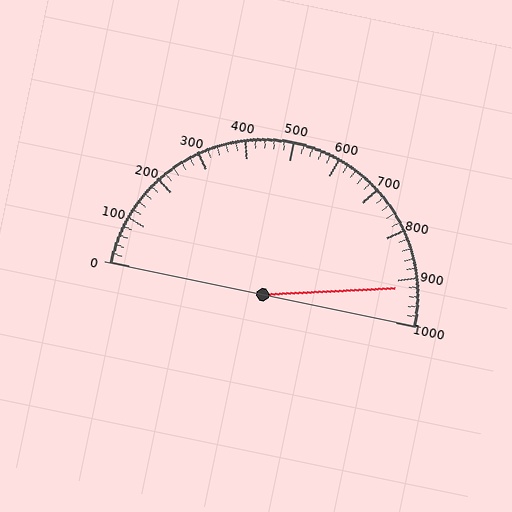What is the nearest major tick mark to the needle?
The nearest major tick mark is 900.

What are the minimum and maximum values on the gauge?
The gauge ranges from 0 to 1000.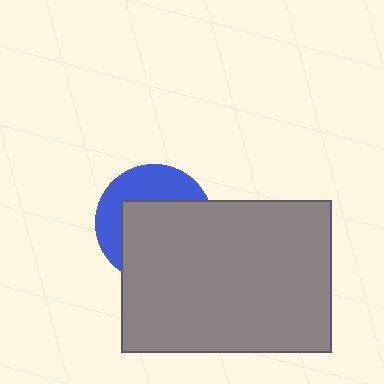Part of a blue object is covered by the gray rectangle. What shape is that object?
It is a circle.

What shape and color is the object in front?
The object in front is a gray rectangle.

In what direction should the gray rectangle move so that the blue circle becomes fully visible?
The gray rectangle should move toward the lower-right. That is the shortest direction to clear the overlap and leave the blue circle fully visible.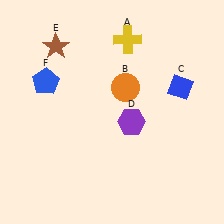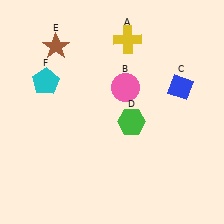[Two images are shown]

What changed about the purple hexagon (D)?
In Image 1, D is purple. In Image 2, it changed to green.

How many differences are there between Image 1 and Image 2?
There are 3 differences between the two images.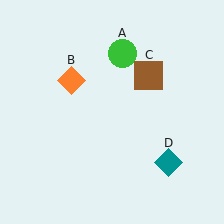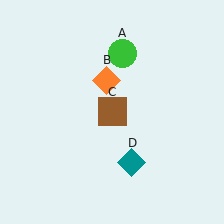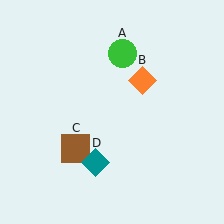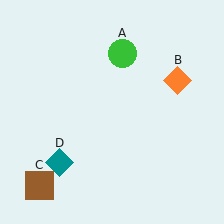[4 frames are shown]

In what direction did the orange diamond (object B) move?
The orange diamond (object B) moved right.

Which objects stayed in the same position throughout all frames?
Green circle (object A) remained stationary.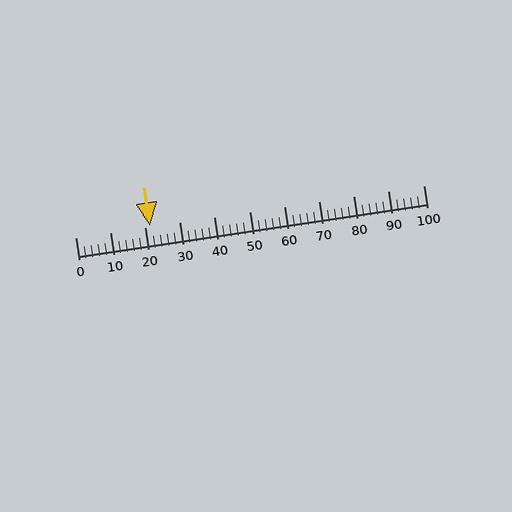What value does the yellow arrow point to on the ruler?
The yellow arrow points to approximately 21.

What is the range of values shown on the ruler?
The ruler shows values from 0 to 100.